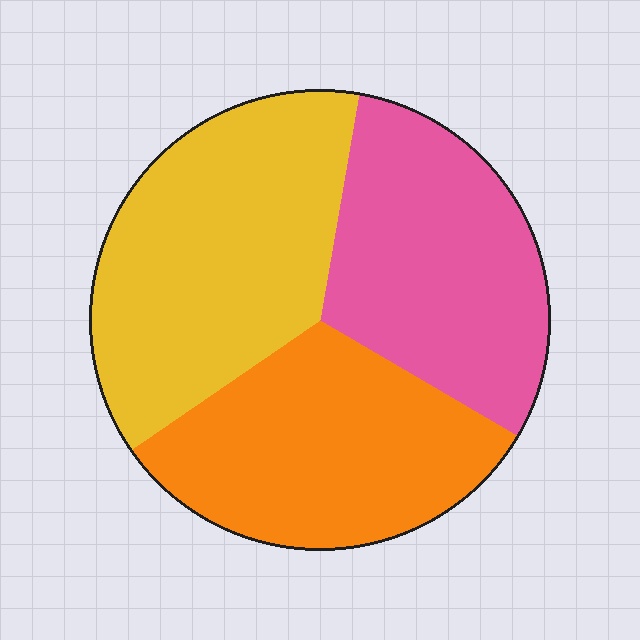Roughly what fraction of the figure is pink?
Pink takes up about one third (1/3) of the figure.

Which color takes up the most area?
Yellow, at roughly 35%.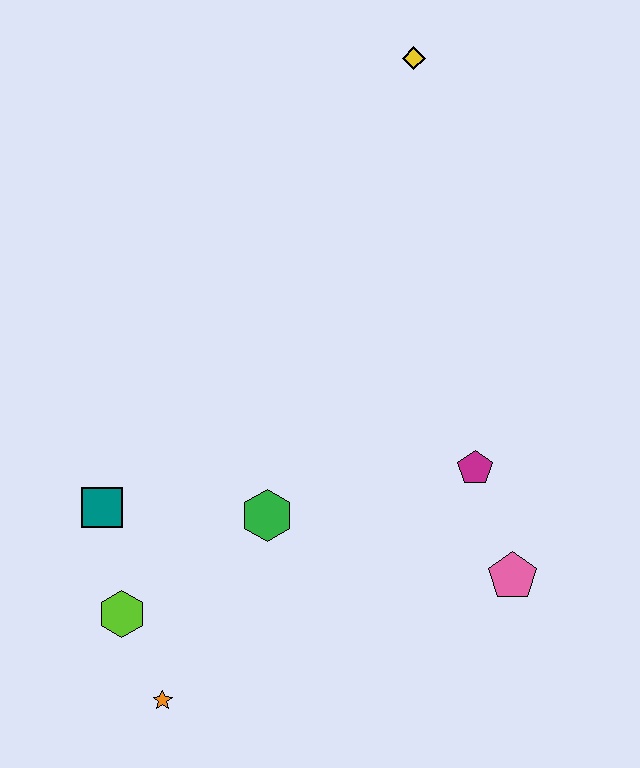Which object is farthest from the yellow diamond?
The orange star is farthest from the yellow diamond.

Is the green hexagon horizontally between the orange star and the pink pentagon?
Yes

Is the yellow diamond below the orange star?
No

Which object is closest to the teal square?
The lime hexagon is closest to the teal square.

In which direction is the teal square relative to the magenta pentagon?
The teal square is to the left of the magenta pentagon.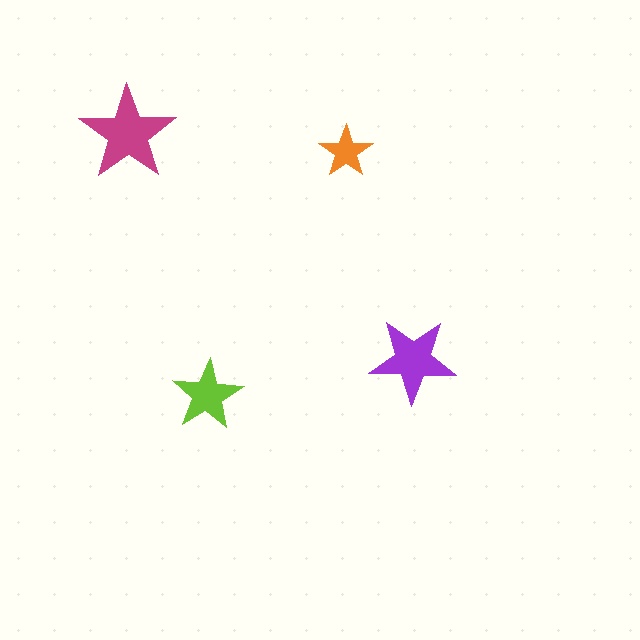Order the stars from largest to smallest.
the magenta one, the purple one, the lime one, the orange one.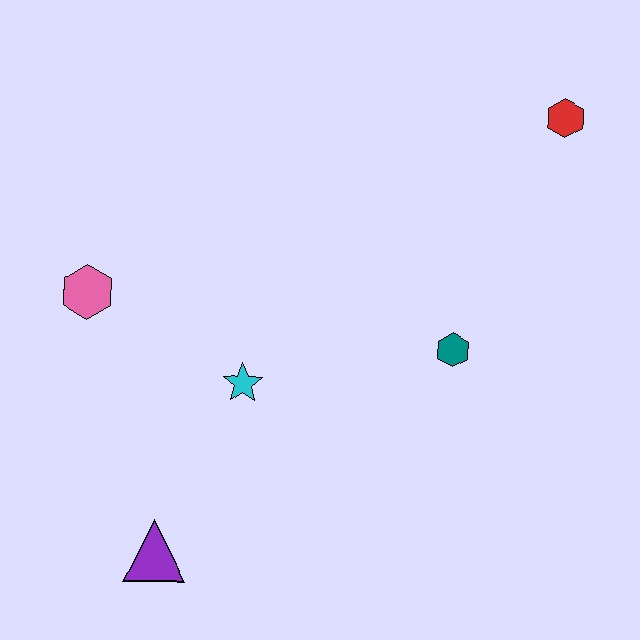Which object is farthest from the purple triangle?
The red hexagon is farthest from the purple triangle.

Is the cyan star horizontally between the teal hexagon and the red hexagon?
No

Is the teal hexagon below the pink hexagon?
Yes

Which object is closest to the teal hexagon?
The cyan star is closest to the teal hexagon.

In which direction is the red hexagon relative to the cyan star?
The red hexagon is to the right of the cyan star.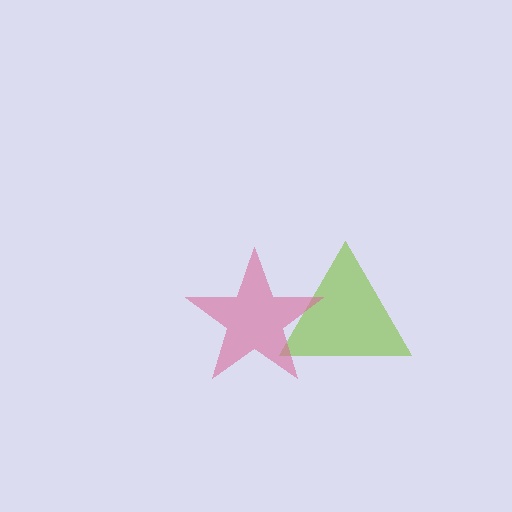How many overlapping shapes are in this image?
There are 2 overlapping shapes in the image.